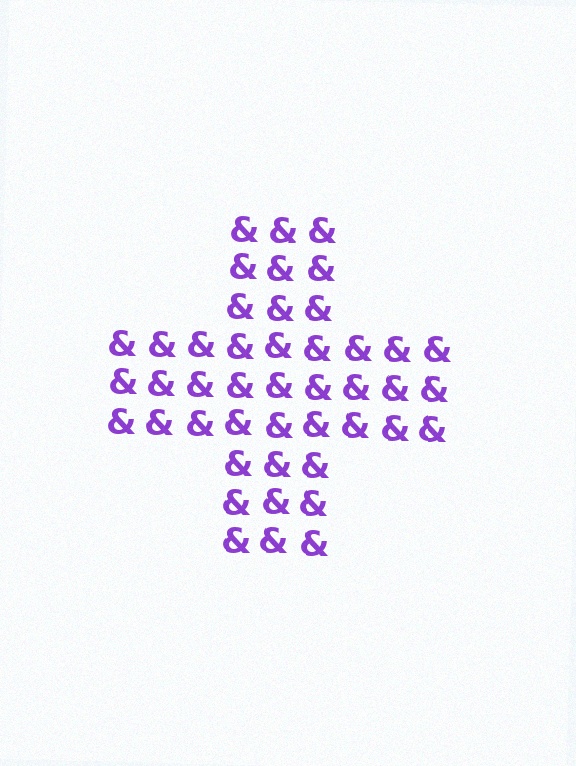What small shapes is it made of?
It is made of small ampersands.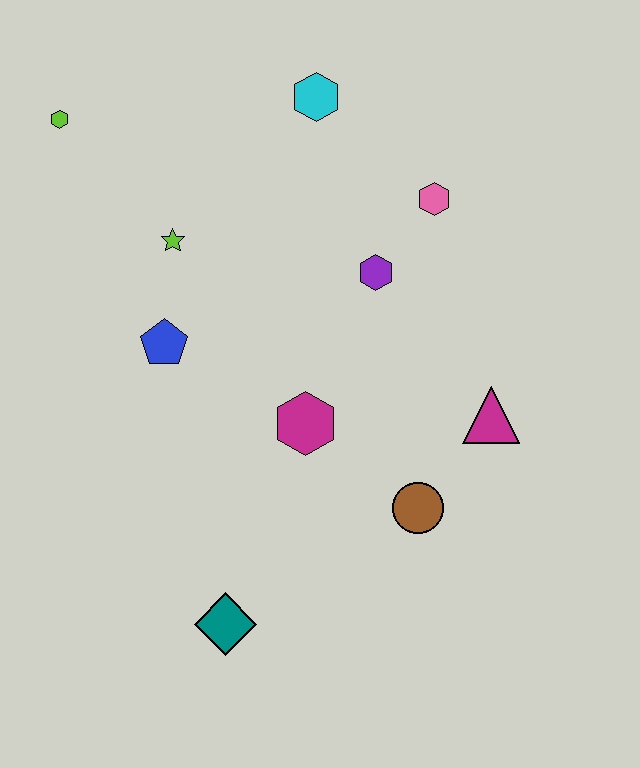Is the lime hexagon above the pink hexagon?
Yes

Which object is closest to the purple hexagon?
The pink hexagon is closest to the purple hexagon.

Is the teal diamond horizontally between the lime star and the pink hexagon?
Yes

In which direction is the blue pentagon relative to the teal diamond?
The blue pentagon is above the teal diamond.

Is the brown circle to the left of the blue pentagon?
No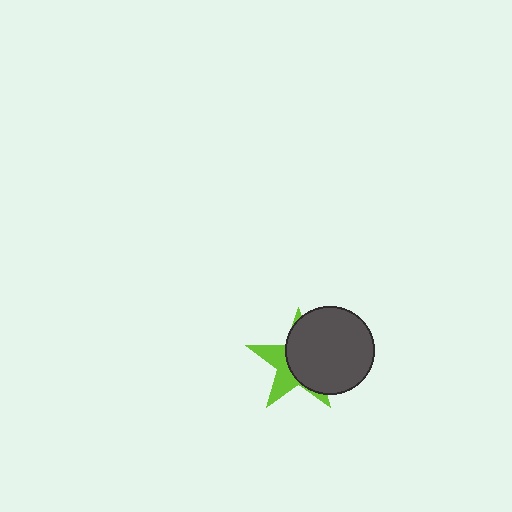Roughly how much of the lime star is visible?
A small part of it is visible (roughly 39%).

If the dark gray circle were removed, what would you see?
You would see the complete lime star.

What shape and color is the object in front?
The object in front is a dark gray circle.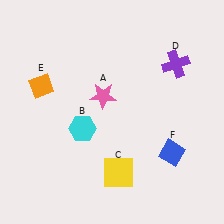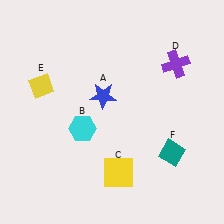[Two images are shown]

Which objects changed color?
A changed from pink to blue. E changed from orange to yellow. F changed from blue to teal.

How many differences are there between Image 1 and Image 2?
There are 3 differences between the two images.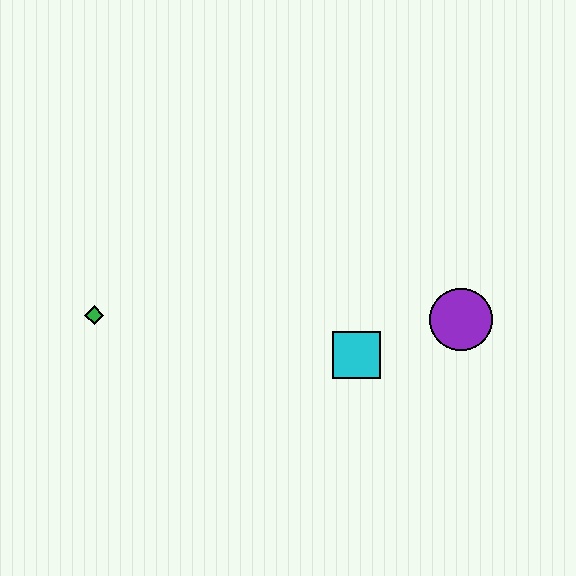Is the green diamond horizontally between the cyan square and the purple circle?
No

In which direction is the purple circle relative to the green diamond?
The purple circle is to the right of the green diamond.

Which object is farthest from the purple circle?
The green diamond is farthest from the purple circle.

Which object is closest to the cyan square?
The purple circle is closest to the cyan square.